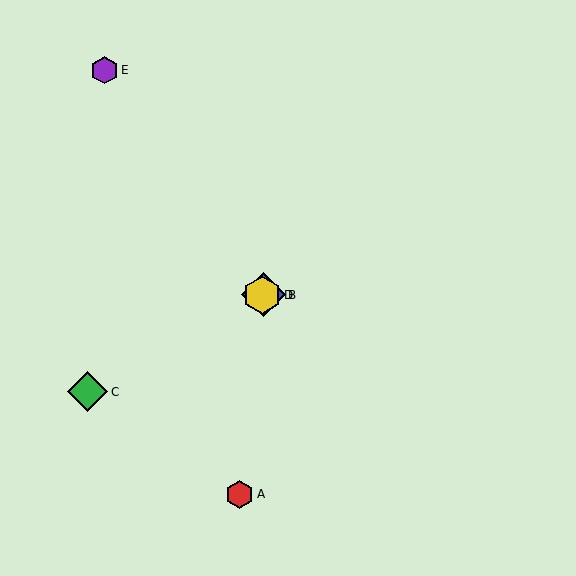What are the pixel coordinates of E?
Object E is at (104, 70).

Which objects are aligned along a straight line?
Objects B, C, D are aligned along a straight line.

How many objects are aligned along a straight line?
3 objects (B, C, D) are aligned along a straight line.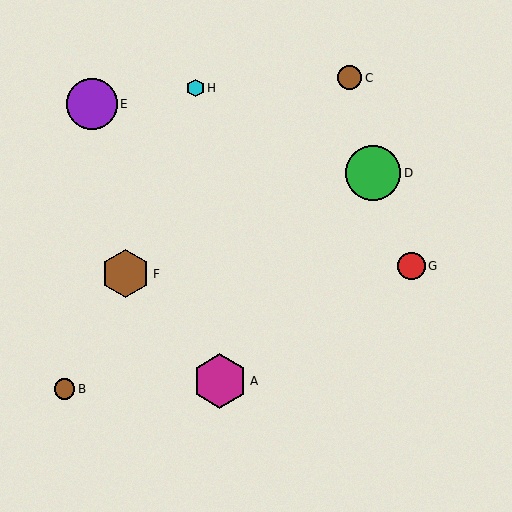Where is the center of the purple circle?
The center of the purple circle is at (92, 104).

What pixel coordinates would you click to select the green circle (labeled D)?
Click at (373, 173) to select the green circle D.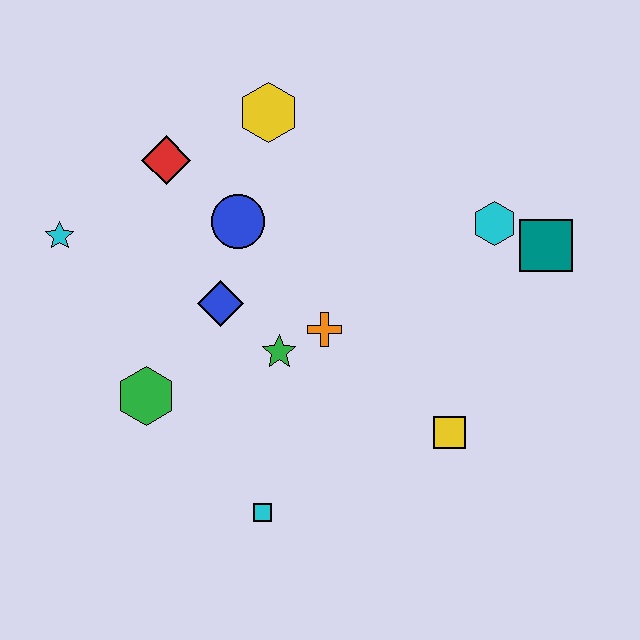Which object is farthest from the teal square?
The cyan star is farthest from the teal square.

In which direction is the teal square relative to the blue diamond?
The teal square is to the right of the blue diamond.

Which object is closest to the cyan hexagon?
The teal square is closest to the cyan hexagon.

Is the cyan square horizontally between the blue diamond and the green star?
Yes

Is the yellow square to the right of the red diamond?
Yes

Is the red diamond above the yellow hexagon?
No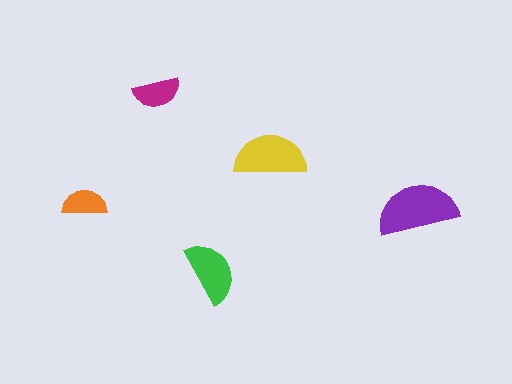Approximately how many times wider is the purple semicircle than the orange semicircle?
About 2 times wider.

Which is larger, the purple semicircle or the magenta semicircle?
The purple one.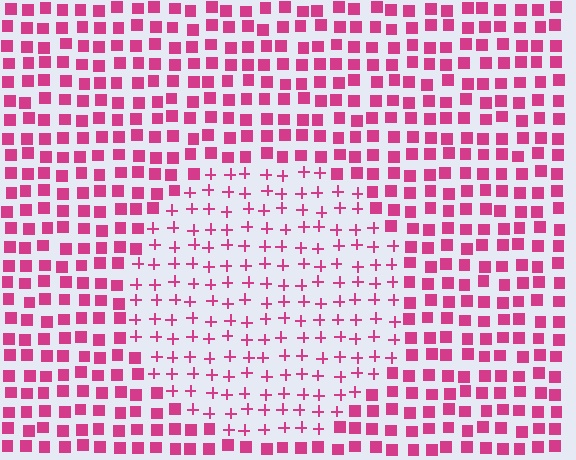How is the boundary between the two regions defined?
The boundary is defined by a change in element shape: plus signs inside vs. squares outside. All elements share the same color and spacing.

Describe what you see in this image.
The image is filled with small magenta elements arranged in a uniform grid. A circle-shaped region contains plus signs, while the surrounding area contains squares. The boundary is defined purely by the change in element shape.